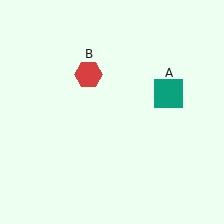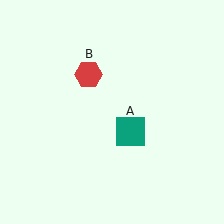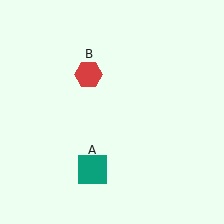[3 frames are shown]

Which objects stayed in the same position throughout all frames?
Red hexagon (object B) remained stationary.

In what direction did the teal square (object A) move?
The teal square (object A) moved down and to the left.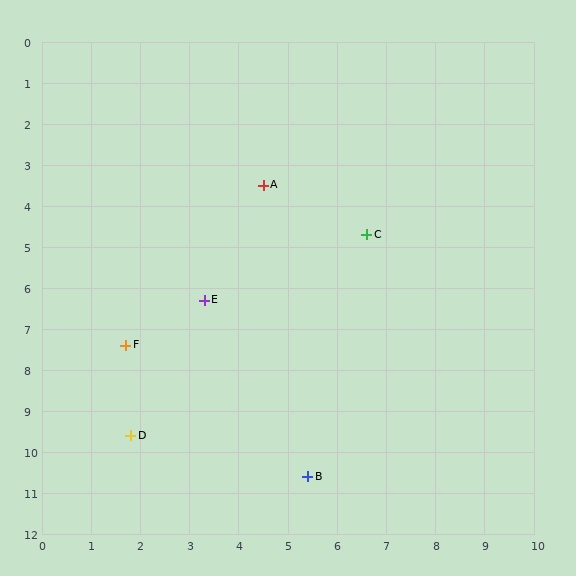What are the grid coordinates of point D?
Point D is at approximately (1.8, 9.6).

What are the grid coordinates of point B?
Point B is at approximately (5.4, 10.6).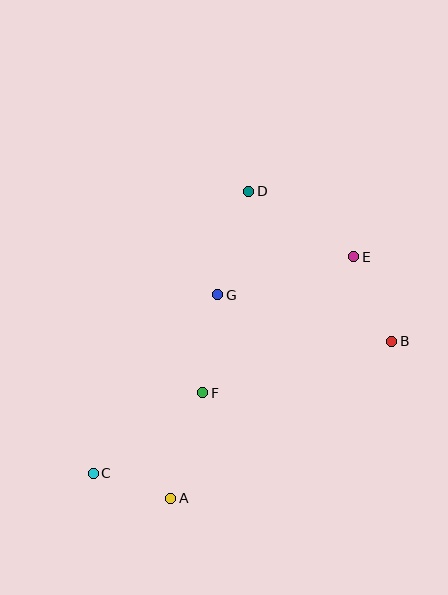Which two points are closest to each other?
Points A and C are closest to each other.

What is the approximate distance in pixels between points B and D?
The distance between B and D is approximately 207 pixels.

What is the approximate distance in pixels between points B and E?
The distance between B and E is approximately 93 pixels.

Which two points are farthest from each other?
Points C and E are farthest from each other.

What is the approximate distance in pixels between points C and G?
The distance between C and G is approximately 218 pixels.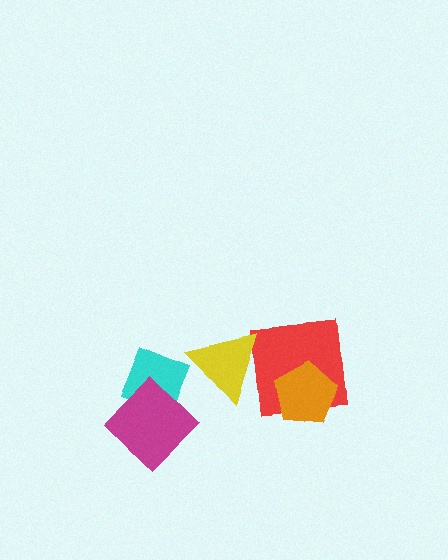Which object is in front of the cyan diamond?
The magenta diamond is in front of the cyan diamond.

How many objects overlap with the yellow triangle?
1 object overlaps with the yellow triangle.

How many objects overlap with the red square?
2 objects overlap with the red square.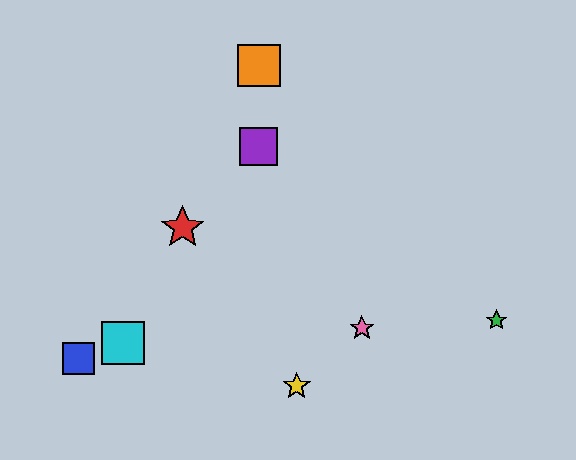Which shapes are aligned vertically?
The purple square, the orange square are aligned vertically.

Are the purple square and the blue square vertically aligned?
No, the purple square is at x≈259 and the blue square is at x≈79.